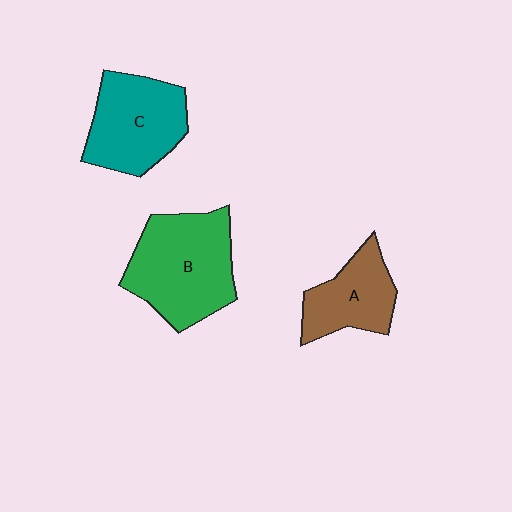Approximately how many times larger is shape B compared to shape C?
Approximately 1.2 times.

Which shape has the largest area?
Shape B (green).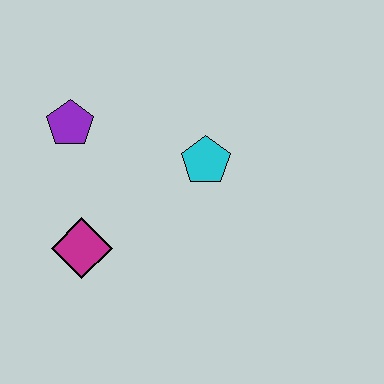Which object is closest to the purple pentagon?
The magenta diamond is closest to the purple pentagon.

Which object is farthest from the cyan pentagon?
The magenta diamond is farthest from the cyan pentagon.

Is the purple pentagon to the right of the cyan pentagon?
No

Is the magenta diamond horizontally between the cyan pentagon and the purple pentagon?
Yes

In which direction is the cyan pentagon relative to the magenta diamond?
The cyan pentagon is to the right of the magenta diamond.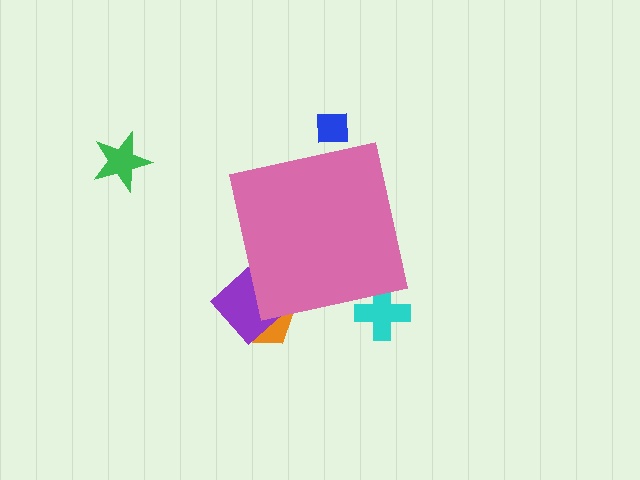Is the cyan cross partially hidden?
Yes, the cyan cross is partially hidden behind the pink square.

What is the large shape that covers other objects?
A pink square.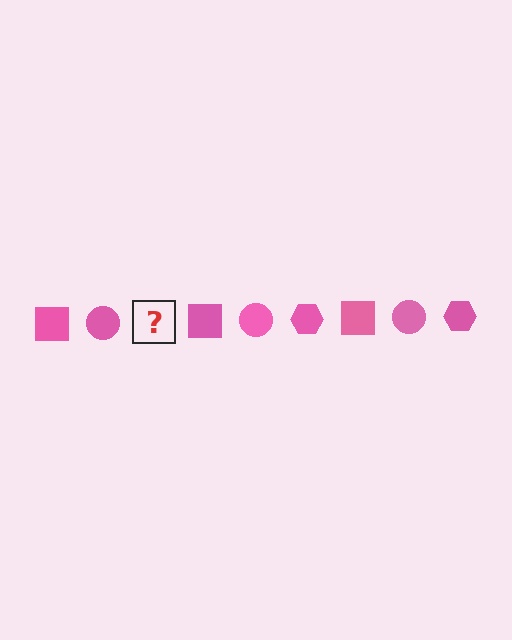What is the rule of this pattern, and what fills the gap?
The rule is that the pattern cycles through square, circle, hexagon shapes in pink. The gap should be filled with a pink hexagon.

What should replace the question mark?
The question mark should be replaced with a pink hexagon.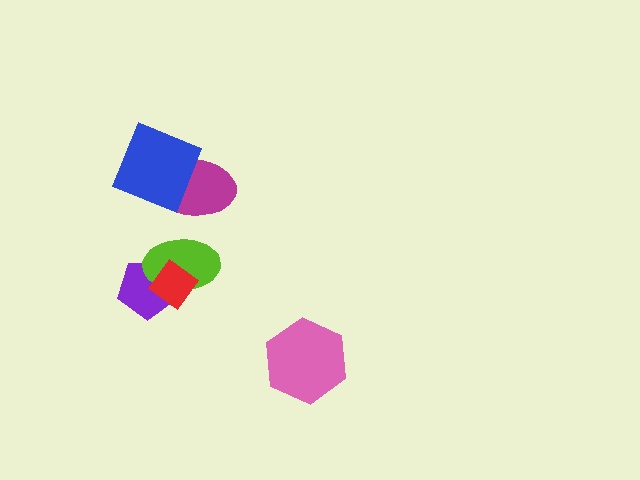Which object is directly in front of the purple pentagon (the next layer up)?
The lime ellipse is directly in front of the purple pentagon.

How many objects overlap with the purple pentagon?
2 objects overlap with the purple pentagon.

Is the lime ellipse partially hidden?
Yes, it is partially covered by another shape.